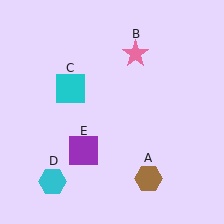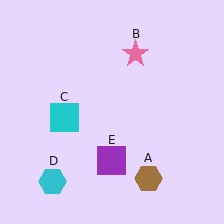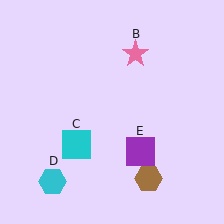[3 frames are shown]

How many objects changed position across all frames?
2 objects changed position: cyan square (object C), purple square (object E).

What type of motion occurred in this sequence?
The cyan square (object C), purple square (object E) rotated counterclockwise around the center of the scene.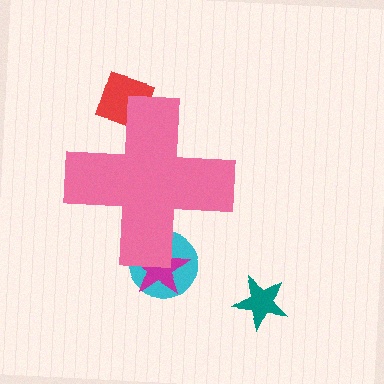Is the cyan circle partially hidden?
Yes, the cyan circle is partially hidden behind the pink cross.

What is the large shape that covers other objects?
A pink cross.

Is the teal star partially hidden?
No, the teal star is fully visible.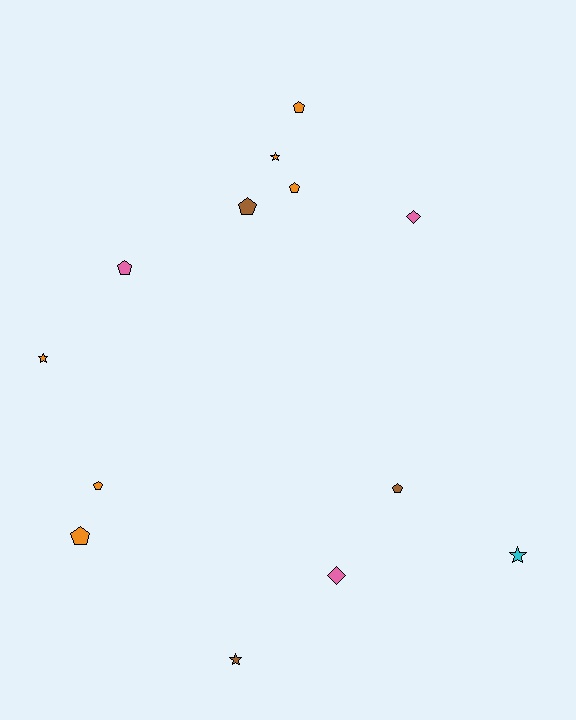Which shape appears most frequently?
Pentagon, with 7 objects.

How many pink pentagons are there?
There is 1 pink pentagon.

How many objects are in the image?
There are 13 objects.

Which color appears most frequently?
Orange, with 6 objects.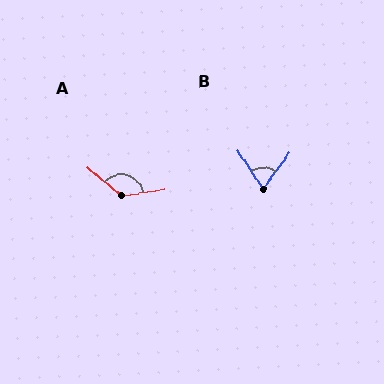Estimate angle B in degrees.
Approximately 70 degrees.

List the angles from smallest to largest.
B (70°), A (132°).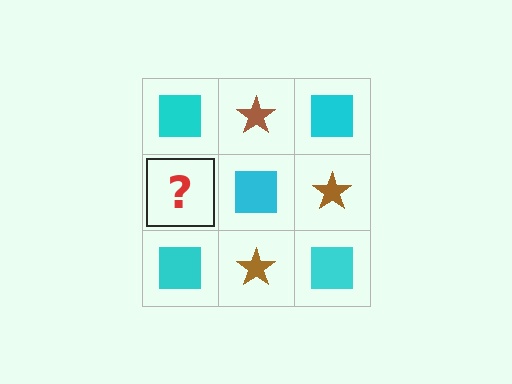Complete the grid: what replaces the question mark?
The question mark should be replaced with a brown star.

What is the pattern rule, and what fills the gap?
The rule is that it alternates cyan square and brown star in a checkerboard pattern. The gap should be filled with a brown star.